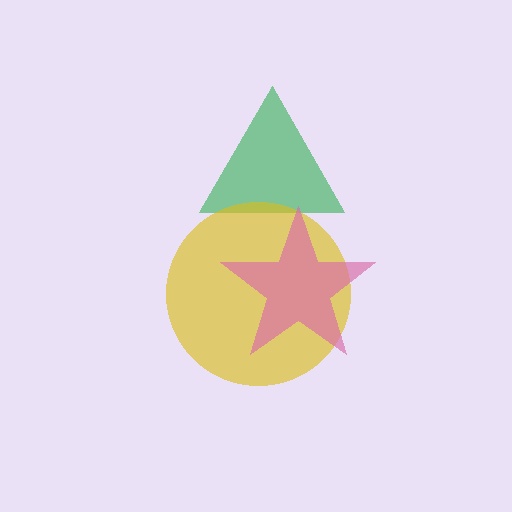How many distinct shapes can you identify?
There are 3 distinct shapes: a green triangle, a yellow circle, a pink star.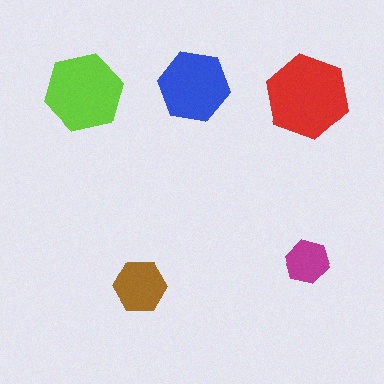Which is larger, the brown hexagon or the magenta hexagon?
The brown one.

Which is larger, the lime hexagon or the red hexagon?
The red one.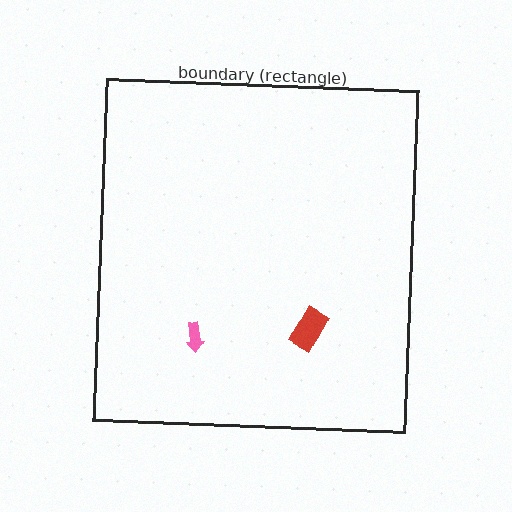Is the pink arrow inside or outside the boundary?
Inside.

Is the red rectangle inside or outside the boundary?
Inside.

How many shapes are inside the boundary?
2 inside, 0 outside.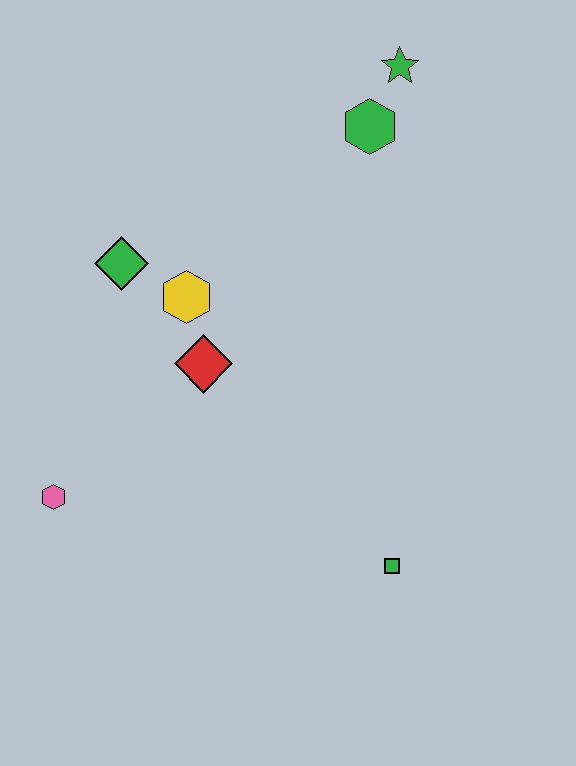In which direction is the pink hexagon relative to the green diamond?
The pink hexagon is below the green diamond.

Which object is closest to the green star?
The green hexagon is closest to the green star.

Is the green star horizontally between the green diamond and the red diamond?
No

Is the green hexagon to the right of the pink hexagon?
Yes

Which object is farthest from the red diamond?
The green star is farthest from the red diamond.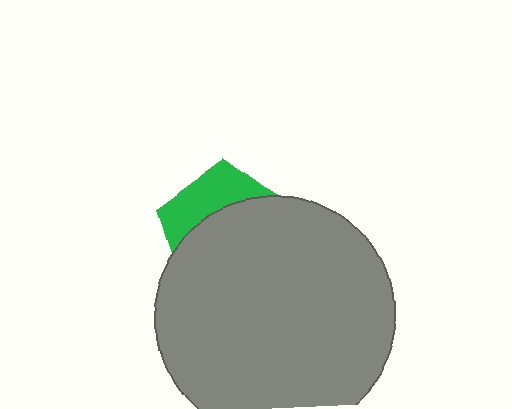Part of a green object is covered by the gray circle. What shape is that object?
It is a pentagon.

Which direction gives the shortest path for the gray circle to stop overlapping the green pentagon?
Moving down gives the shortest separation.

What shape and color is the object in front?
The object in front is a gray circle.